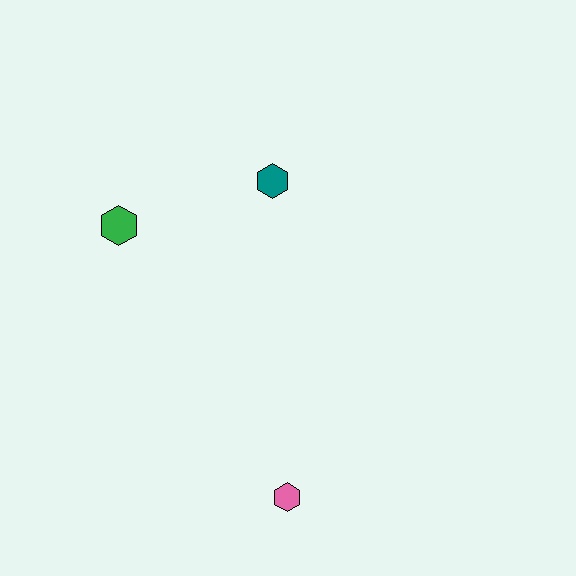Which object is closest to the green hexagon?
The teal hexagon is closest to the green hexagon.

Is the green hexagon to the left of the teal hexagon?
Yes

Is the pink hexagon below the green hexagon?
Yes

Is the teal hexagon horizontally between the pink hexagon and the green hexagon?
Yes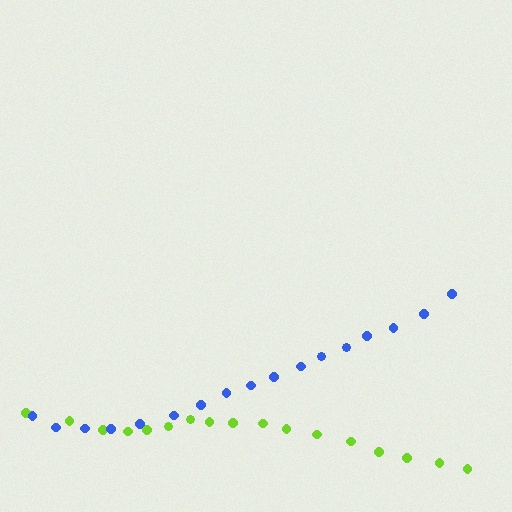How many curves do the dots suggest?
There are 2 distinct paths.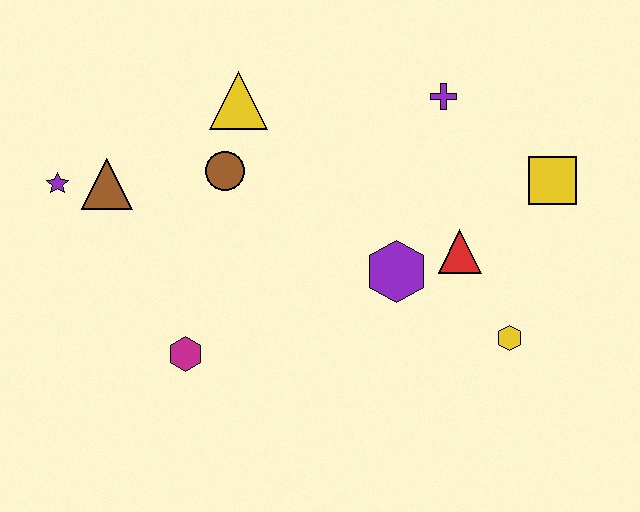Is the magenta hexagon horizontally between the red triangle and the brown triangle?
Yes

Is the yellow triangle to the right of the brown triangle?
Yes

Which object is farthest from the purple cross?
The purple star is farthest from the purple cross.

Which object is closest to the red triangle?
The purple hexagon is closest to the red triangle.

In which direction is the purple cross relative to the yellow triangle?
The purple cross is to the right of the yellow triangle.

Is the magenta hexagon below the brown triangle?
Yes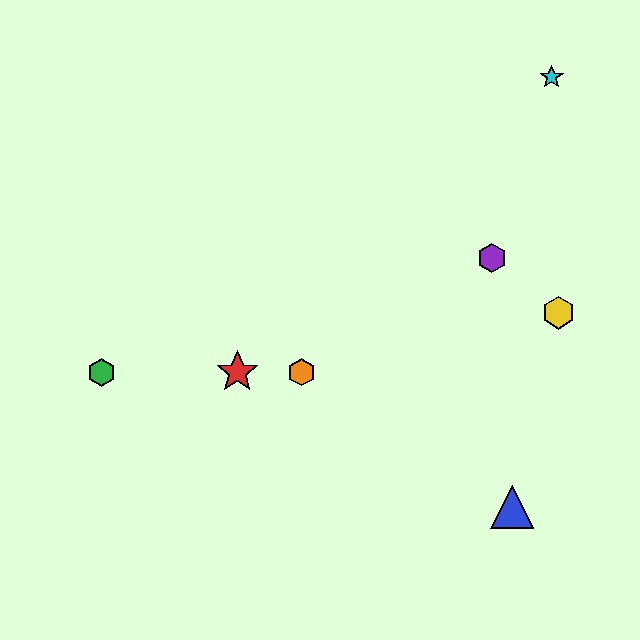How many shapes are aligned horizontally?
3 shapes (the red star, the green hexagon, the orange hexagon) are aligned horizontally.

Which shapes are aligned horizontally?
The red star, the green hexagon, the orange hexagon are aligned horizontally.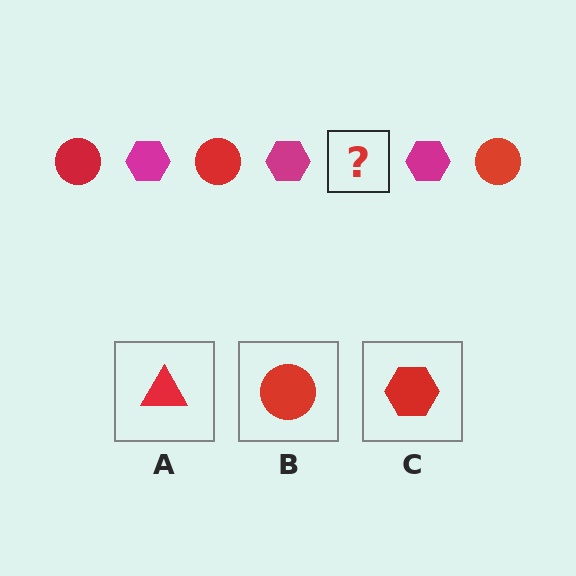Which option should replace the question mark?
Option B.